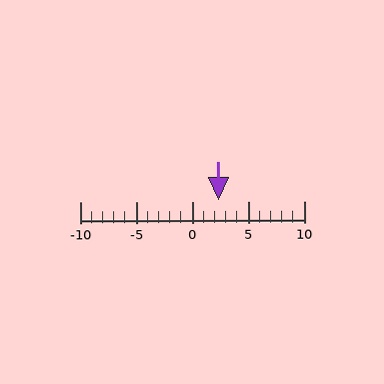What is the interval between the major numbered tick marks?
The major tick marks are spaced 5 units apart.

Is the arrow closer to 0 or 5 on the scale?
The arrow is closer to 0.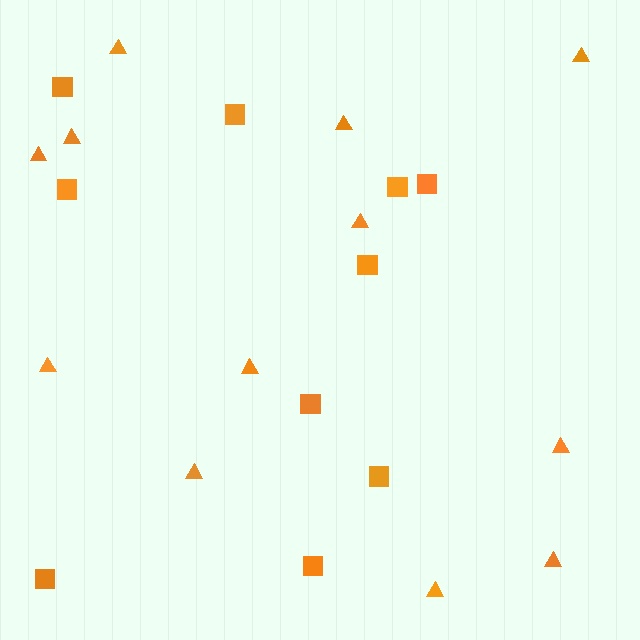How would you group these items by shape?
There are 2 groups: one group of triangles (12) and one group of squares (10).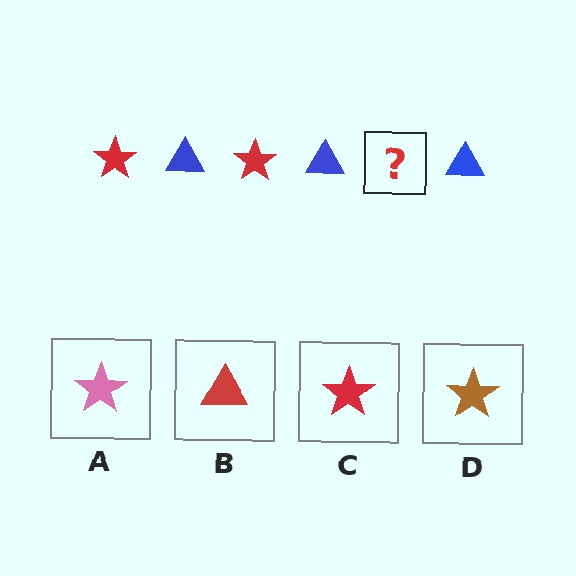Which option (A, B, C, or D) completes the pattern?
C.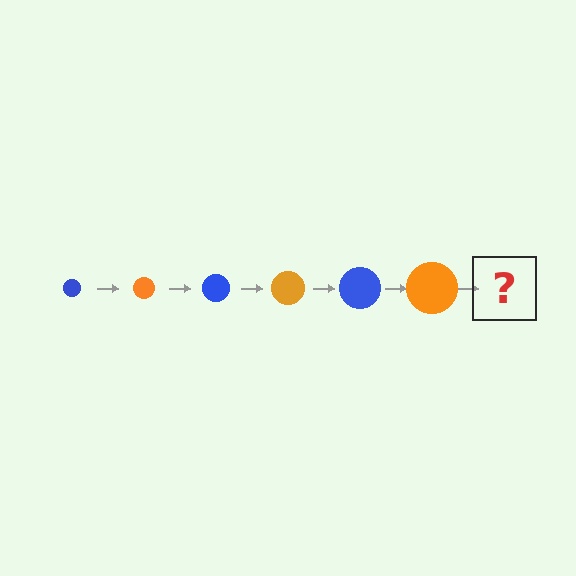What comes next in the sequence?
The next element should be a blue circle, larger than the previous one.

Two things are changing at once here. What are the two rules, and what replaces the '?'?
The two rules are that the circle grows larger each step and the color cycles through blue and orange. The '?' should be a blue circle, larger than the previous one.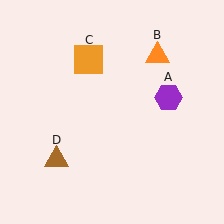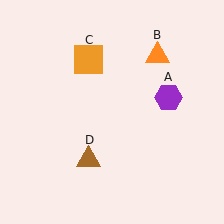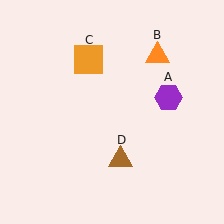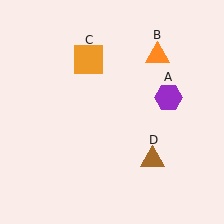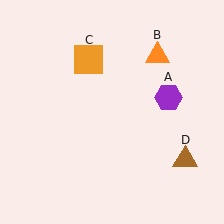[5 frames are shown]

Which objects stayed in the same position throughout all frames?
Purple hexagon (object A) and orange triangle (object B) and orange square (object C) remained stationary.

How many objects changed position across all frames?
1 object changed position: brown triangle (object D).